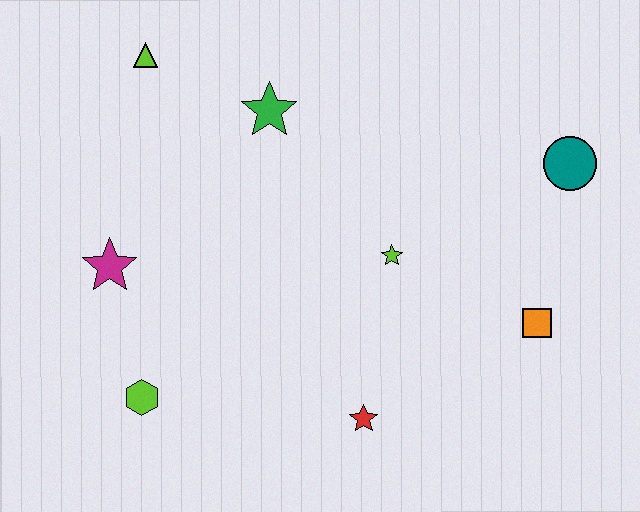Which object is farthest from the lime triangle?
The orange square is farthest from the lime triangle.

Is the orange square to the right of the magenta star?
Yes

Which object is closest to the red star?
The lime star is closest to the red star.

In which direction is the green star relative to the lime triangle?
The green star is to the right of the lime triangle.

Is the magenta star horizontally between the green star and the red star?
No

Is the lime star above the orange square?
Yes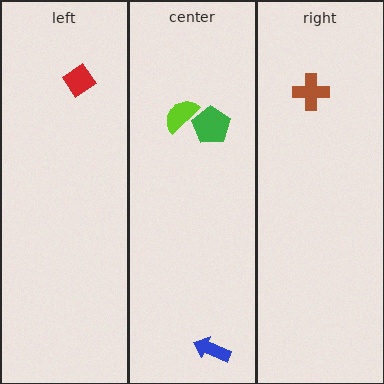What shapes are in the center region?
The lime semicircle, the green pentagon, the blue arrow.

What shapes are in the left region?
The red diamond.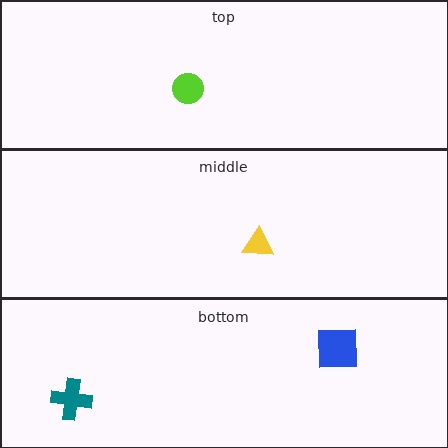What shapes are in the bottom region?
The teal cross, the blue square.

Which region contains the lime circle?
The top region.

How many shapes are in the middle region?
1.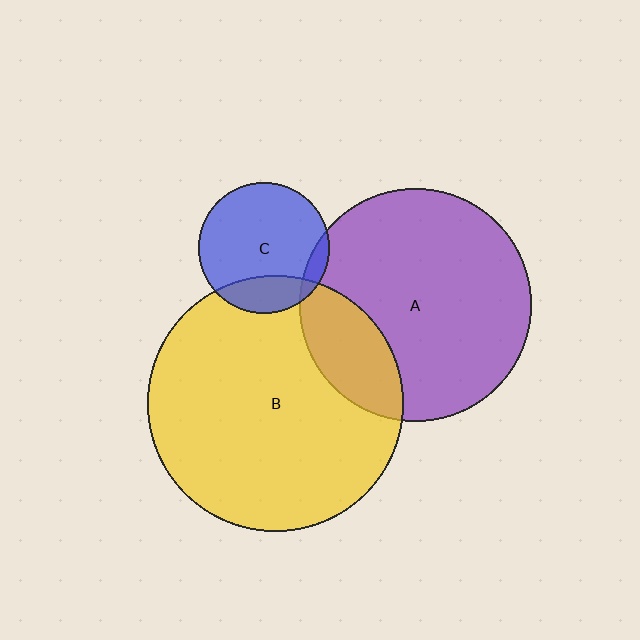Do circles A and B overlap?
Yes.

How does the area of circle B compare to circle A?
Approximately 1.2 times.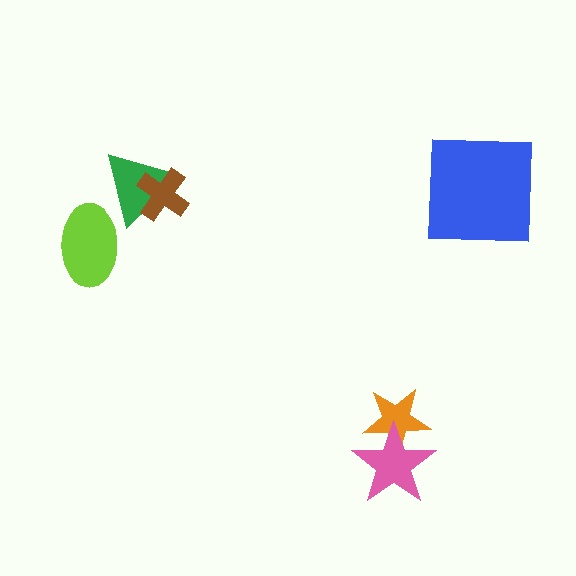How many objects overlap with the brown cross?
1 object overlaps with the brown cross.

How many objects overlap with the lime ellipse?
1 object overlaps with the lime ellipse.